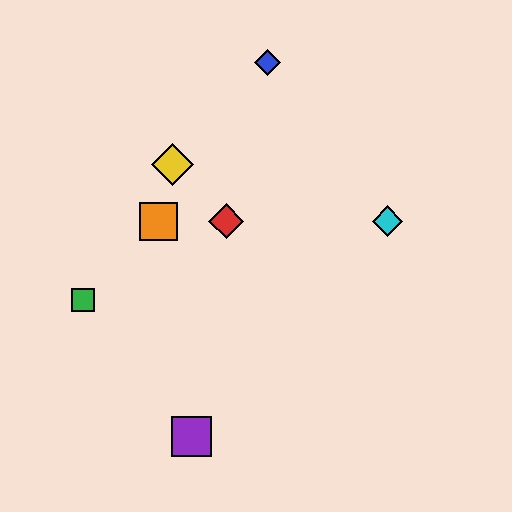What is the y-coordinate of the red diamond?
The red diamond is at y≈221.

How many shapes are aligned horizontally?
3 shapes (the red diamond, the orange square, the cyan diamond) are aligned horizontally.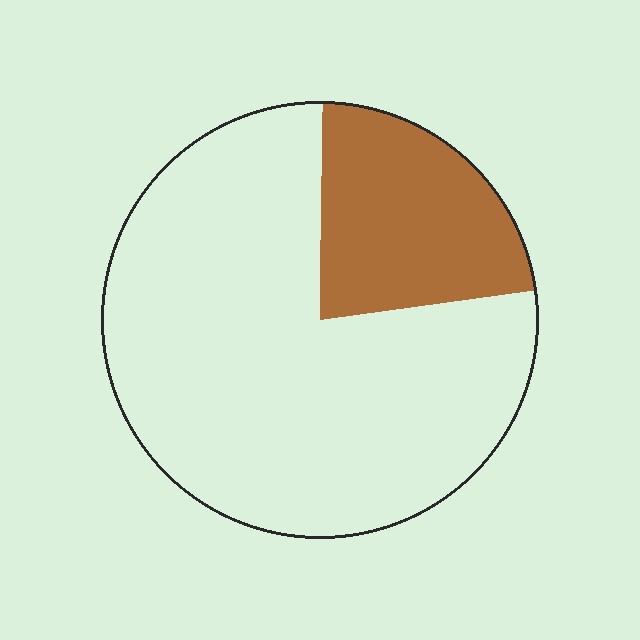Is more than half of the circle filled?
No.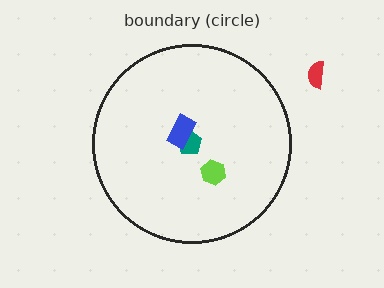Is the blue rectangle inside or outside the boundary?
Inside.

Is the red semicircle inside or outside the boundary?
Outside.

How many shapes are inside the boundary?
3 inside, 1 outside.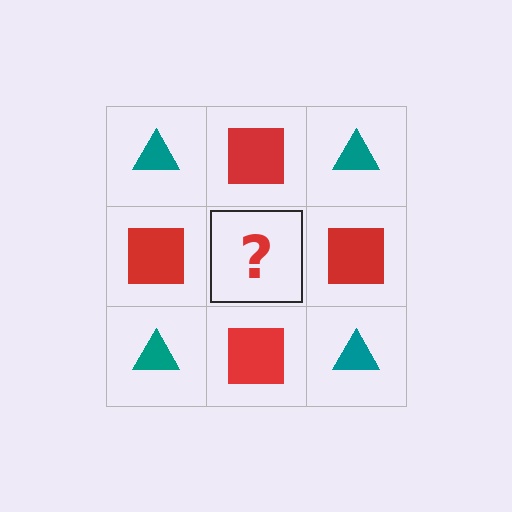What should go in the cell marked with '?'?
The missing cell should contain a teal triangle.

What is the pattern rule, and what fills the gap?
The rule is that it alternates teal triangle and red square in a checkerboard pattern. The gap should be filled with a teal triangle.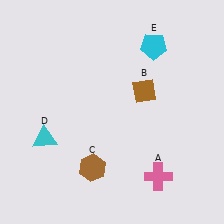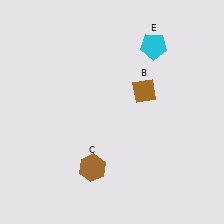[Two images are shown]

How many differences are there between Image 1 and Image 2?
There are 2 differences between the two images.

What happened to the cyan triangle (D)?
The cyan triangle (D) was removed in Image 2. It was in the bottom-left area of Image 1.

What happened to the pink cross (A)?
The pink cross (A) was removed in Image 2. It was in the bottom-right area of Image 1.